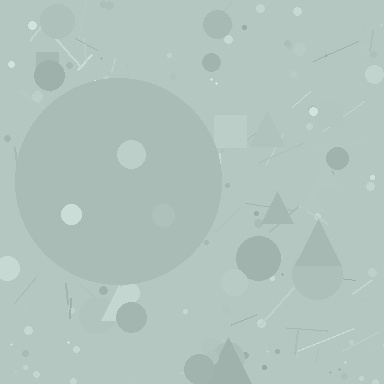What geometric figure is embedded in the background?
A circle is embedded in the background.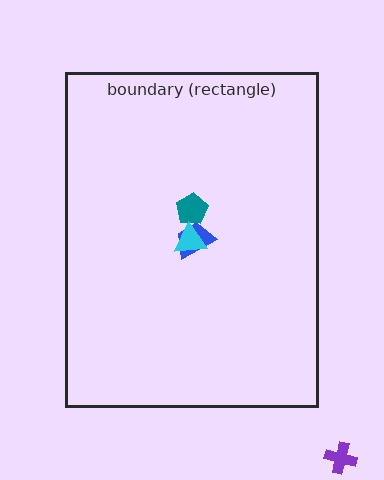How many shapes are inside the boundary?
3 inside, 1 outside.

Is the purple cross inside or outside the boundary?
Outside.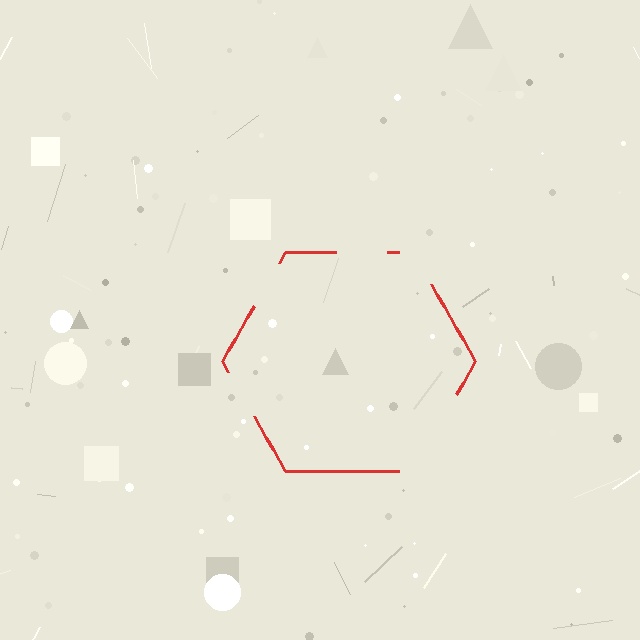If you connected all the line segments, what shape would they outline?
They would outline a hexagon.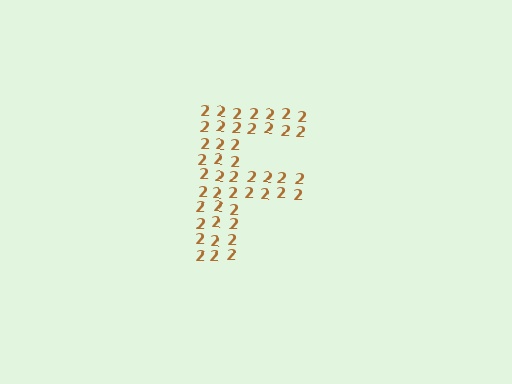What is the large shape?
The large shape is the letter F.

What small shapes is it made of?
It is made of small digit 2's.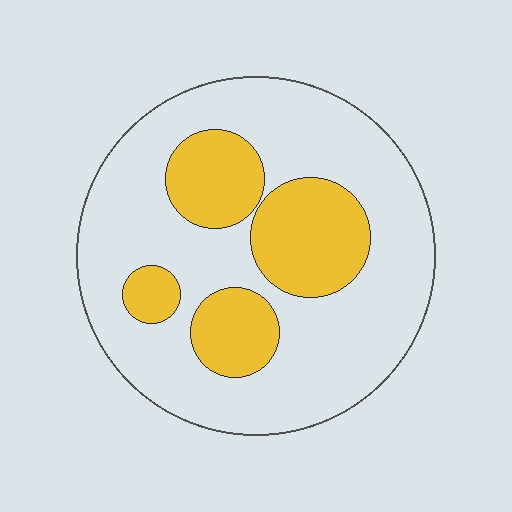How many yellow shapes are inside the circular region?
4.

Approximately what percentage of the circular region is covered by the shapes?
Approximately 30%.